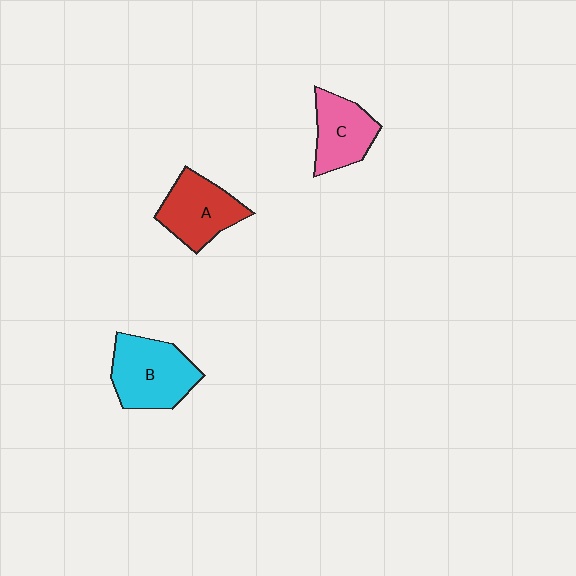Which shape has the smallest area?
Shape C (pink).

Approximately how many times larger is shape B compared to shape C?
Approximately 1.3 times.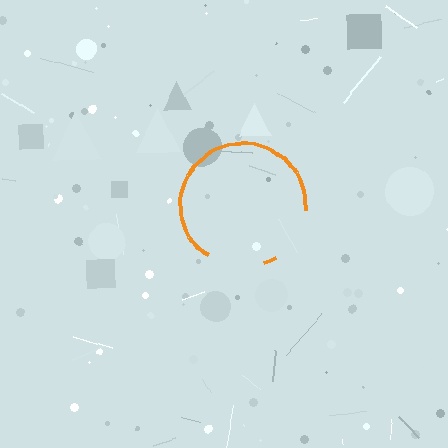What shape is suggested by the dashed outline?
The dashed outline suggests a circle.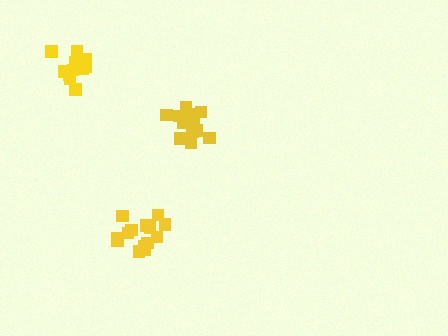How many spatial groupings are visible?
There are 3 spatial groupings.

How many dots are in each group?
Group 1: 14 dots, Group 2: 15 dots, Group 3: 12 dots (41 total).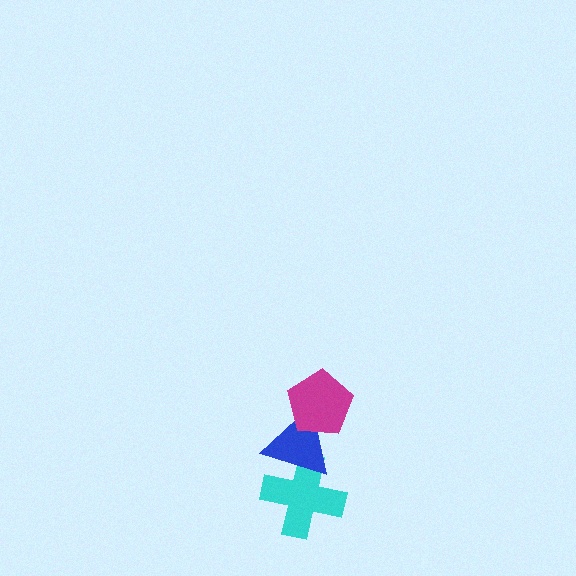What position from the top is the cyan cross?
The cyan cross is 3rd from the top.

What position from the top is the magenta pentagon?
The magenta pentagon is 1st from the top.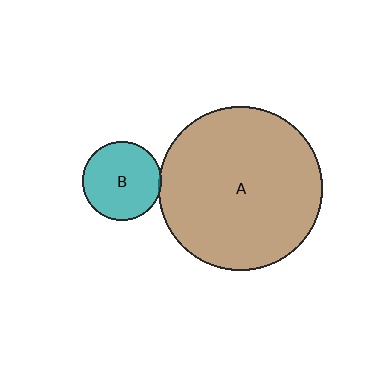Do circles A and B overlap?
Yes.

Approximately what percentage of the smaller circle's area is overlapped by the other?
Approximately 5%.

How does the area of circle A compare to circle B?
Approximately 4.3 times.